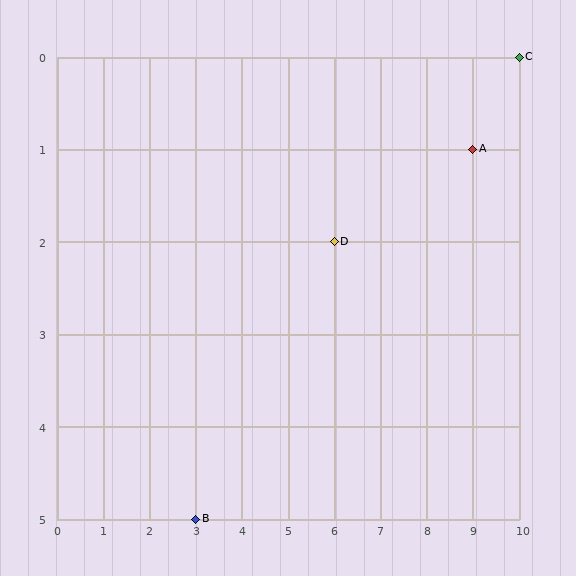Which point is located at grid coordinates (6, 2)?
Point D is at (6, 2).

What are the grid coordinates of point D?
Point D is at grid coordinates (6, 2).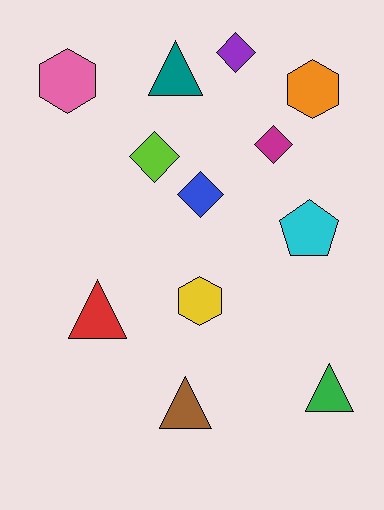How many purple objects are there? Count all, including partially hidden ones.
There is 1 purple object.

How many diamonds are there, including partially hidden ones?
There are 4 diamonds.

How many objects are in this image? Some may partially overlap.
There are 12 objects.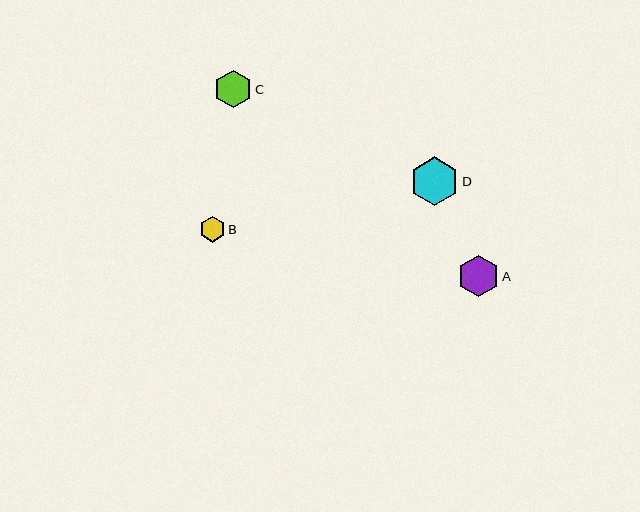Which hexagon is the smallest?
Hexagon B is the smallest with a size of approximately 26 pixels.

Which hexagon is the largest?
Hexagon D is the largest with a size of approximately 49 pixels.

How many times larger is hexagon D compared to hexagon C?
Hexagon D is approximately 1.3 times the size of hexagon C.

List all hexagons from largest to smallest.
From largest to smallest: D, A, C, B.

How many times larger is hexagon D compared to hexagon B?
Hexagon D is approximately 1.9 times the size of hexagon B.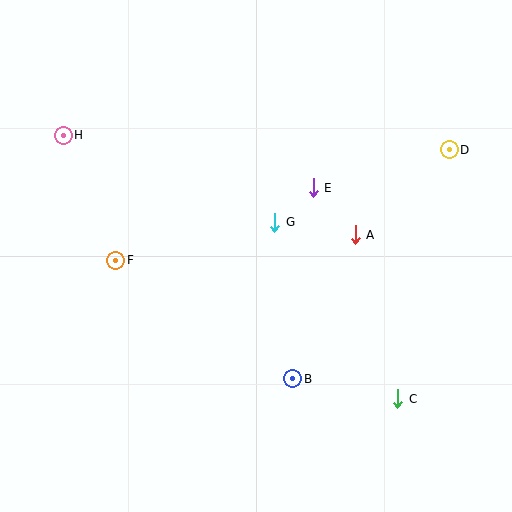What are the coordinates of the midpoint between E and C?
The midpoint between E and C is at (355, 293).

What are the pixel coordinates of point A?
Point A is at (355, 235).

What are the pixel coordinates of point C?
Point C is at (398, 399).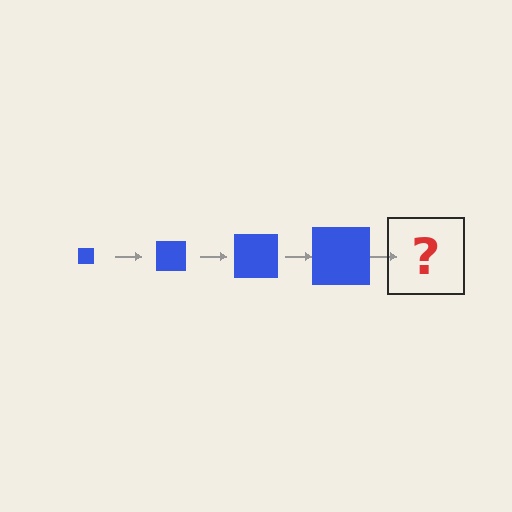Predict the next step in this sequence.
The next step is a blue square, larger than the previous one.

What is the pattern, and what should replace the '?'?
The pattern is that the square gets progressively larger each step. The '?' should be a blue square, larger than the previous one.